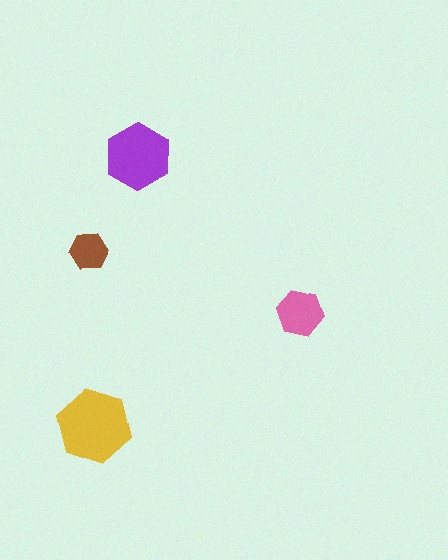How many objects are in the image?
There are 4 objects in the image.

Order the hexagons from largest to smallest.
the yellow one, the purple one, the pink one, the brown one.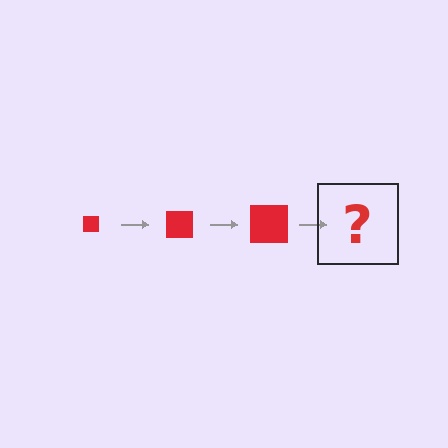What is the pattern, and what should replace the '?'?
The pattern is that the square gets progressively larger each step. The '?' should be a red square, larger than the previous one.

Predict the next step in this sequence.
The next step is a red square, larger than the previous one.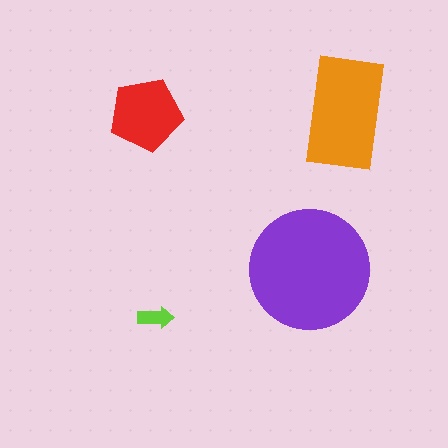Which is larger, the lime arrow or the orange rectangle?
The orange rectangle.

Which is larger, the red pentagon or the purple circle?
The purple circle.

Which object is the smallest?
The lime arrow.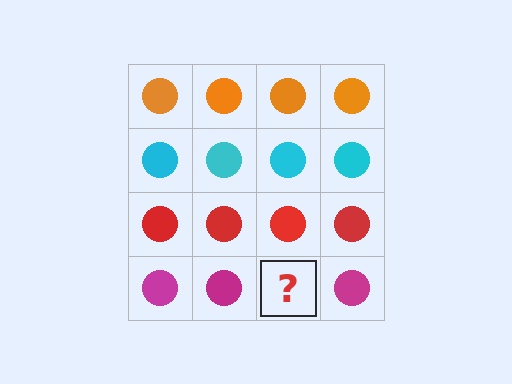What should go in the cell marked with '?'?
The missing cell should contain a magenta circle.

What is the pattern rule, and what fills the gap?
The rule is that each row has a consistent color. The gap should be filled with a magenta circle.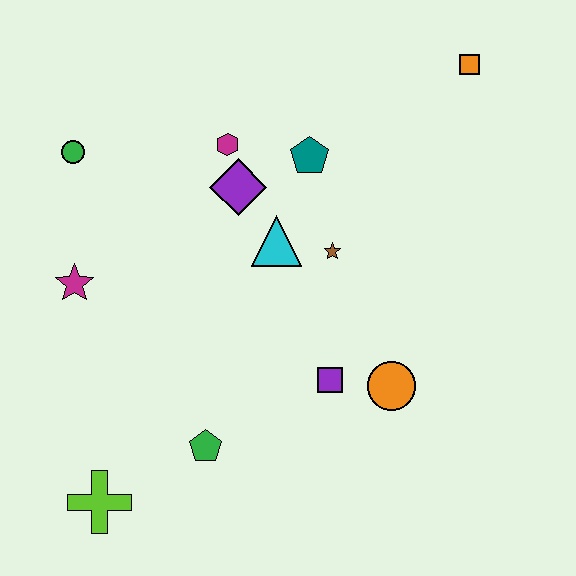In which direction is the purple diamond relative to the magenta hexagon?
The purple diamond is below the magenta hexagon.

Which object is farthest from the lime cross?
The orange square is farthest from the lime cross.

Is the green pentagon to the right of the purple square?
No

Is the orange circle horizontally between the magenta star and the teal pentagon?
No